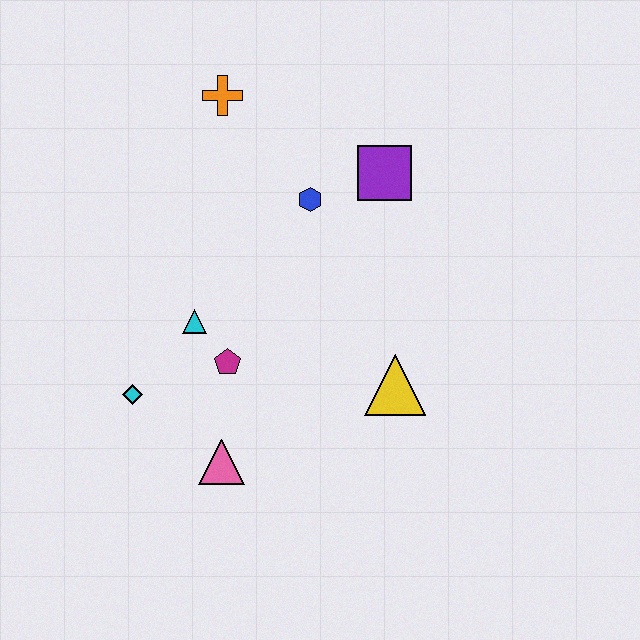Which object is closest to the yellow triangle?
The magenta pentagon is closest to the yellow triangle.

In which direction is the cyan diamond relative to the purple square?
The cyan diamond is to the left of the purple square.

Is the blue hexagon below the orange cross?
Yes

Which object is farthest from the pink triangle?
The orange cross is farthest from the pink triangle.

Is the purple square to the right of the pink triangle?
Yes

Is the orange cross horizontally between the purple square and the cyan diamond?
Yes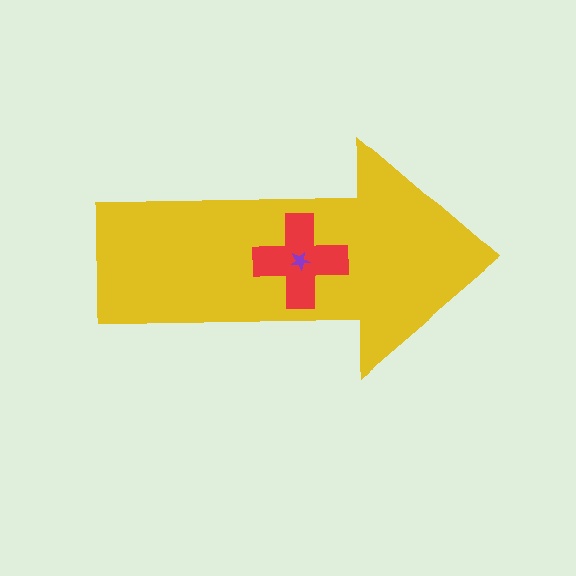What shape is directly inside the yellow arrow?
The red cross.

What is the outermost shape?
The yellow arrow.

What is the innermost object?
The purple star.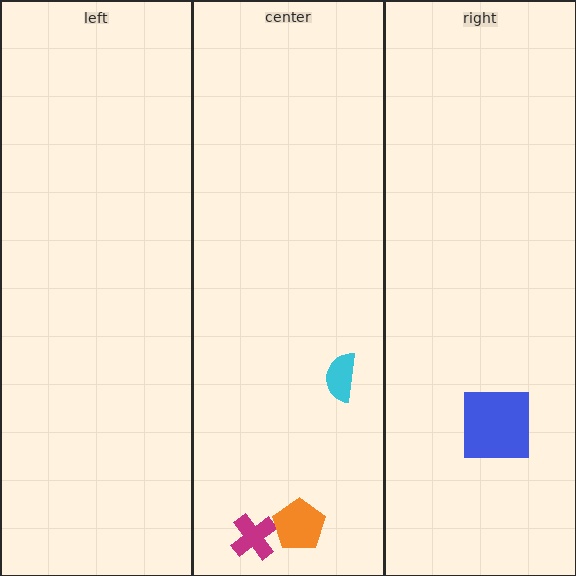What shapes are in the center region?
The magenta cross, the orange pentagon, the cyan semicircle.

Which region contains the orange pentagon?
The center region.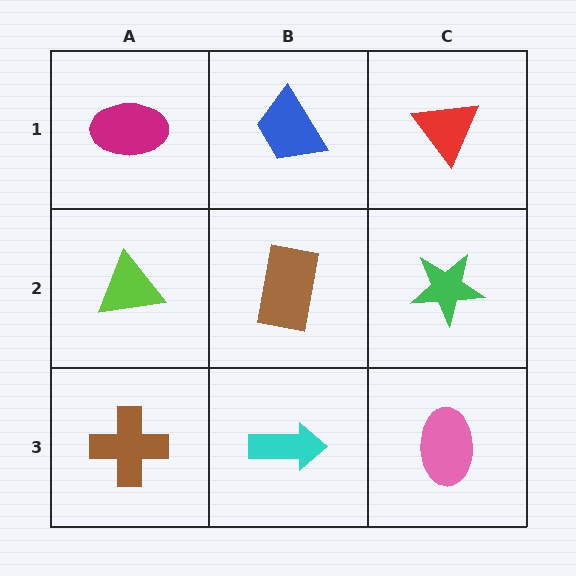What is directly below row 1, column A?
A lime triangle.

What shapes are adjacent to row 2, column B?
A blue trapezoid (row 1, column B), a cyan arrow (row 3, column B), a lime triangle (row 2, column A), a green star (row 2, column C).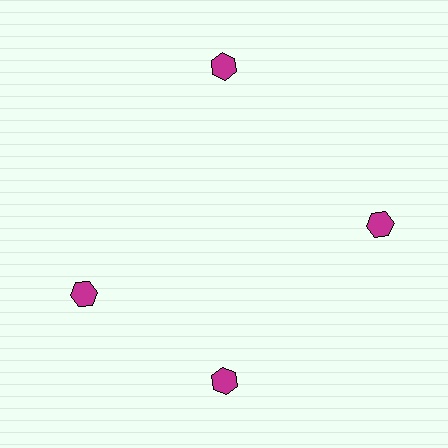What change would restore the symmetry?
The symmetry would be restored by rotating it back into even spacing with its neighbors so that all 4 hexagons sit at equal angles and equal distance from the center.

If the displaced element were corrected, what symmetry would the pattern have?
It would have 4-fold rotational symmetry — the pattern would map onto itself every 90 degrees.